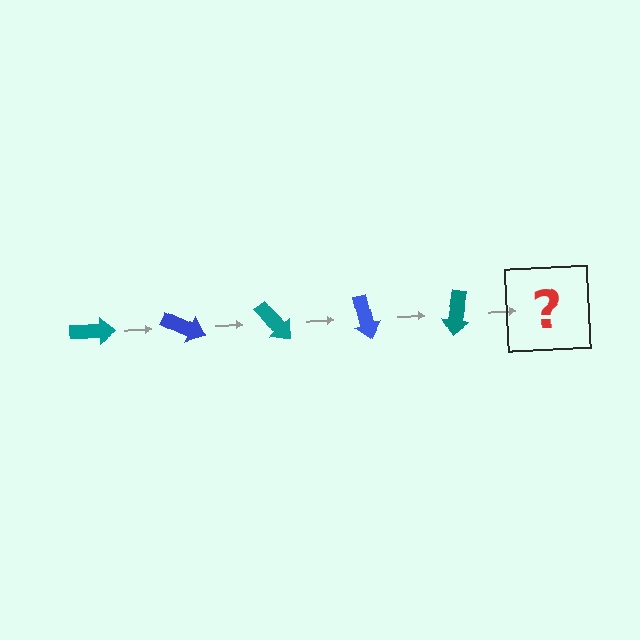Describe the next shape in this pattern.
It should be a blue arrow, rotated 125 degrees from the start.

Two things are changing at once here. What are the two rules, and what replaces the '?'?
The two rules are that it rotates 25 degrees each step and the color cycles through teal and blue. The '?' should be a blue arrow, rotated 125 degrees from the start.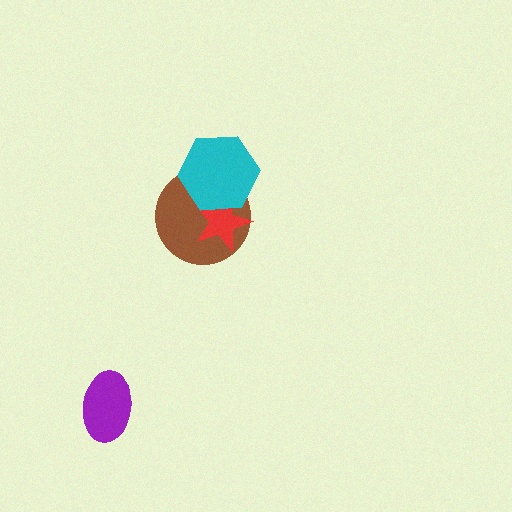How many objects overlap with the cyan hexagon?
2 objects overlap with the cyan hexagon.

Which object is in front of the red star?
The cyan hexagon is in front of the red star.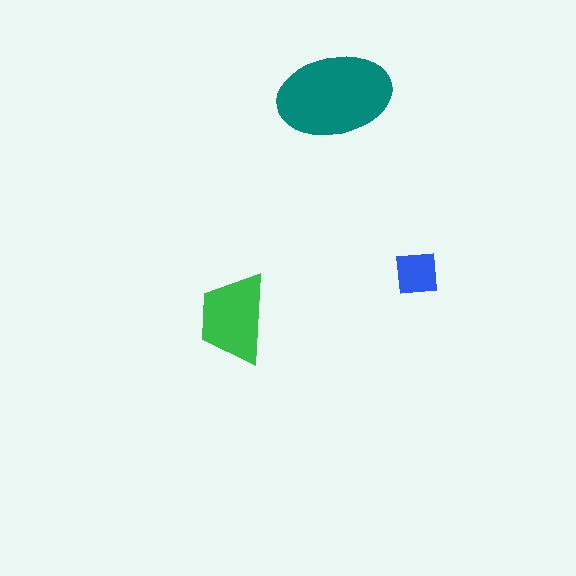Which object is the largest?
The teal ellipse.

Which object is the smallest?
The blue square.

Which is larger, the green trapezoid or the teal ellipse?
The teal ellipse.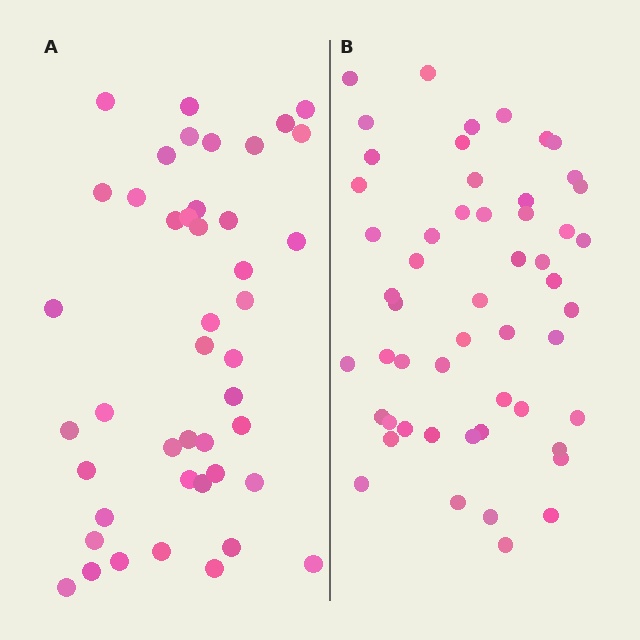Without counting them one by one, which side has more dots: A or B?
Region B (the right region) has more dots.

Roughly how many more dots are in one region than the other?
Region B has roughly 8 or so more dots than region A.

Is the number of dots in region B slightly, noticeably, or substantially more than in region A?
Region B has only slightly more — the two regions are fairly close. The ratio is roughly 1.2 to 1.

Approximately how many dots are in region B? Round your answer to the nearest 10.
About 50 dots. (The exact count is 53, which rounds to 50.)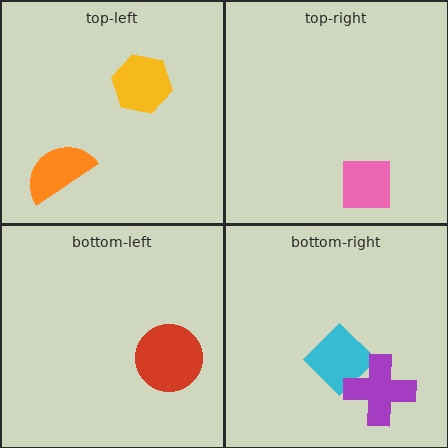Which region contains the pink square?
The top-right region.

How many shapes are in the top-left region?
2.